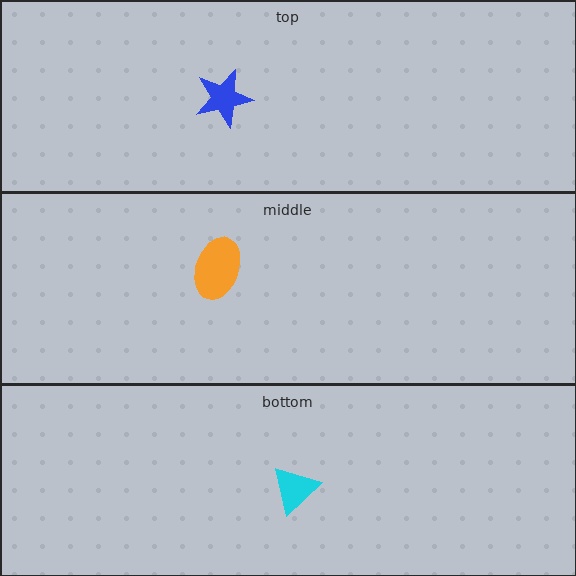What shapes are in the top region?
The blue star.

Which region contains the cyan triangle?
The bottom region.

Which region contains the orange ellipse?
The middle region.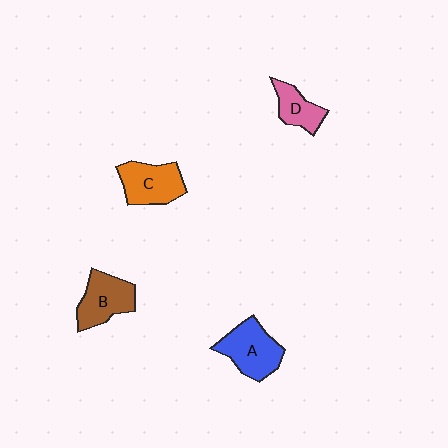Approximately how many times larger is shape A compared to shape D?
Approximately 1.7 times.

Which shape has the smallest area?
Shape D (pink).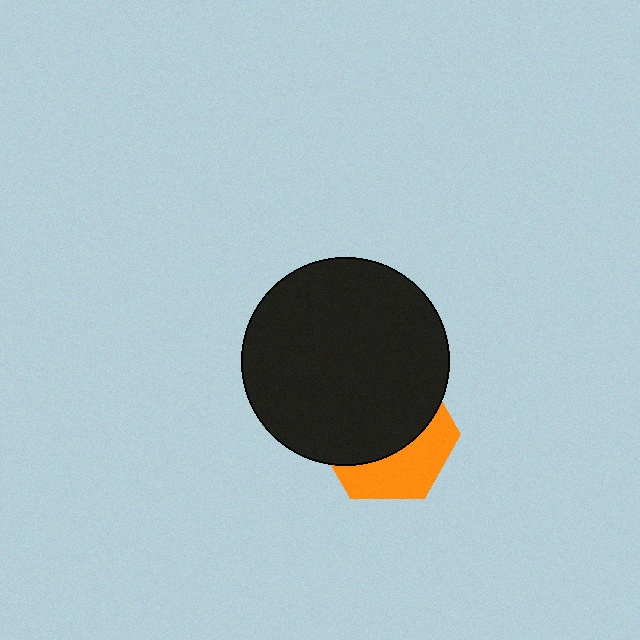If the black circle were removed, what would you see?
You would see the complete orange hexagon.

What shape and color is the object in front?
The object in front is a black circle.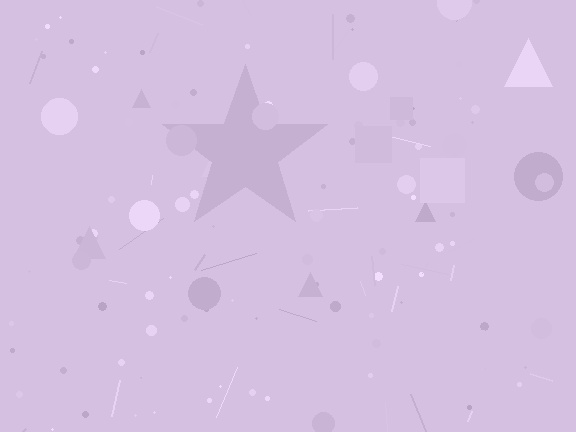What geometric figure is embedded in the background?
A star is embedded in the background.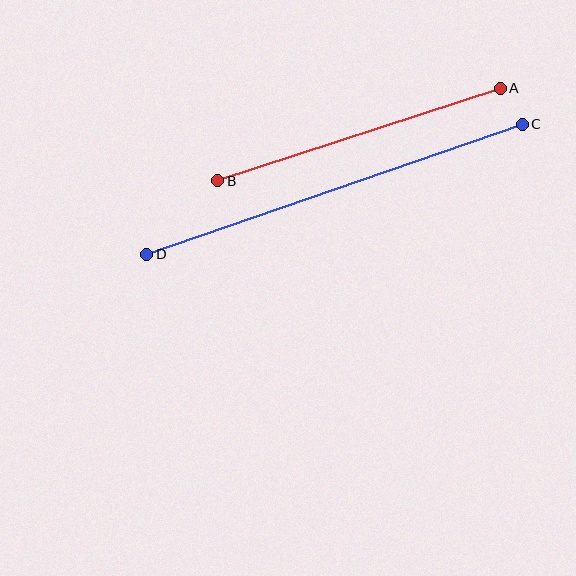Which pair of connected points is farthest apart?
Points C and D are farthest apart.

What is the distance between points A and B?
The distance is approximately 297 pixels.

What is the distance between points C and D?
The distance is approximately 397 pixels.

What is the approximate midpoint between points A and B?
The midpoint is at approximately (359, 135) pixels.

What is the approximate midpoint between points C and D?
The midpoint is at approximately (335, 189) pixels.